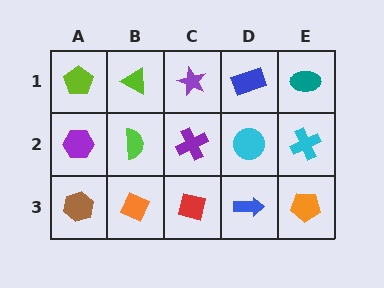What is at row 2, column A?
A purple hexagon.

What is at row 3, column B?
An orange diamond.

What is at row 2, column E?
A cyan cross.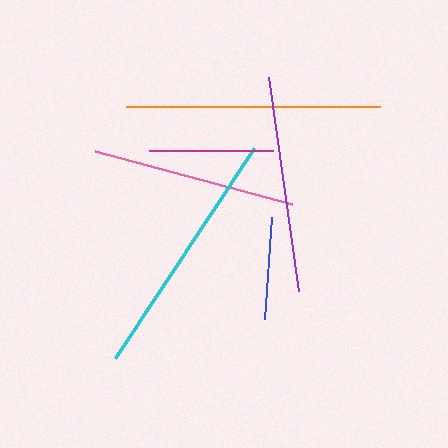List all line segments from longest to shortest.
From longest to shortest: orange, cyan, purple, pink, magenta, blue.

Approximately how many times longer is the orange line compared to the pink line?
The orange line is approximately 1.2 times the length of the pink line.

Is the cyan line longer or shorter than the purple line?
The cyan line is longer than the purple line.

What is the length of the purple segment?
The purple segment is approximately 216 pixels long.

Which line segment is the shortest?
The blue line is the shortest at approximately 102 pixels.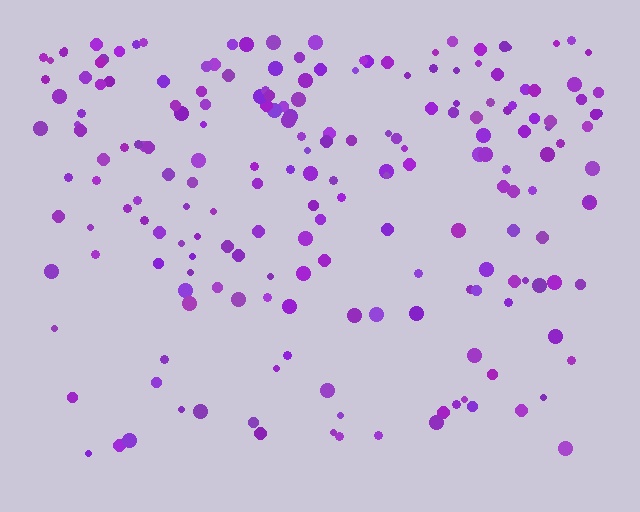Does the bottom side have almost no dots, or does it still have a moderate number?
Still a moderate number, just noticeably fewer than the top.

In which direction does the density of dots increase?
From bottom to top, with the top side densest.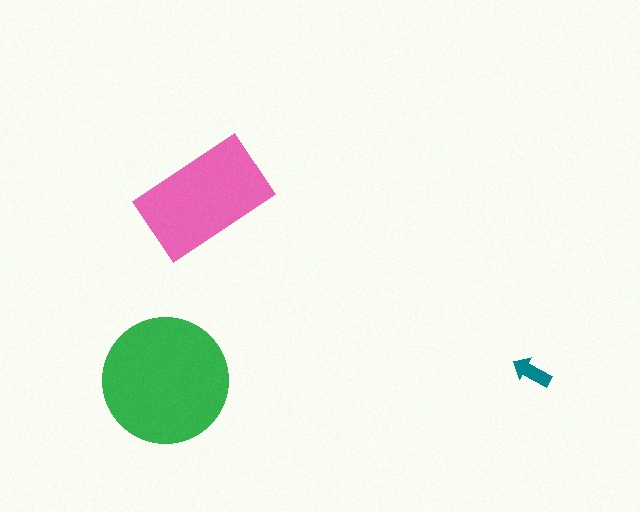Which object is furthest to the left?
The green circle is leftmost.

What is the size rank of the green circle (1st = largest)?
1st.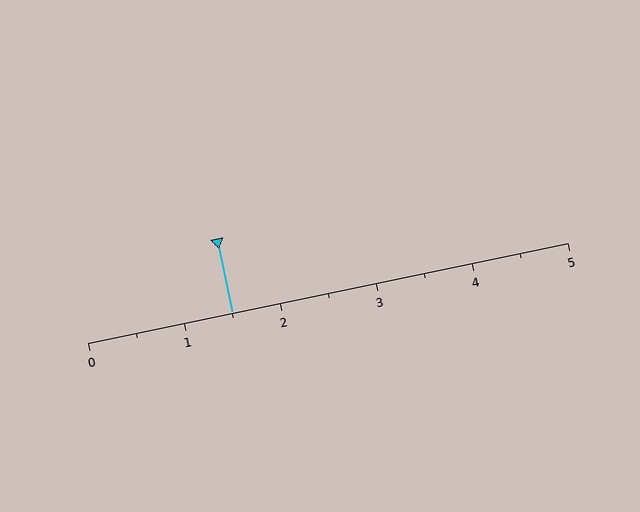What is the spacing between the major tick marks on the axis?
The major ticks are spaced 1 apart.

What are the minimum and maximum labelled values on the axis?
The axis runs from 0 to 5.